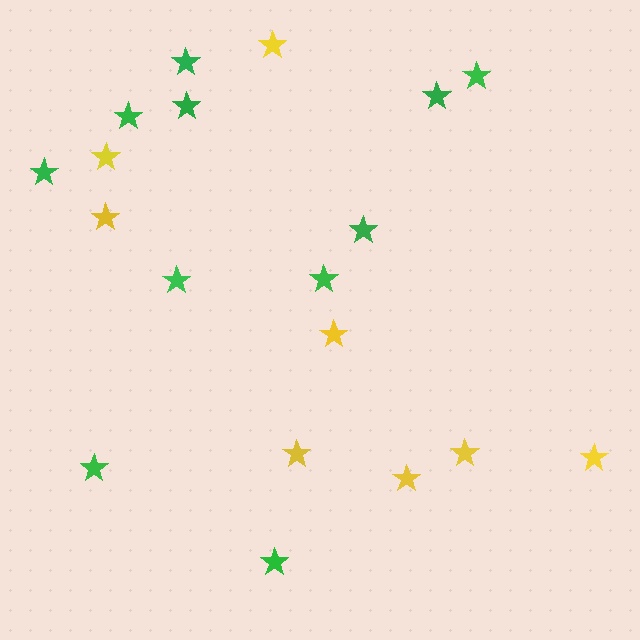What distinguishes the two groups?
There are 2 groups: one group of green stars (11) and one group of yellow stars (8).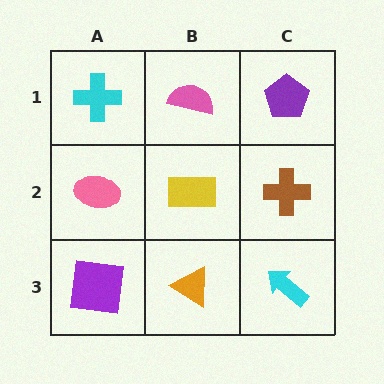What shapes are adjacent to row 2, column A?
A cyan cross (row 1, column A), a purple square (row 3, column A), a yellow rectangle (row 2, column B).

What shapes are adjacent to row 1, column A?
A pink ellipse (row 2, column A), a pink semicircle (row 1, column B).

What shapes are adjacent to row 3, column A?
A pink ellipse (row 2, column A), an orange triangle (row 3, column B).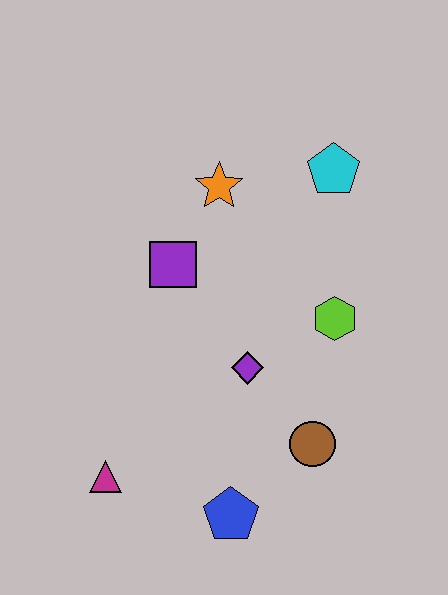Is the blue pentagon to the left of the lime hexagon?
Yes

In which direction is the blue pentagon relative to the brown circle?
The blue pentagon is to the left of the brown circle.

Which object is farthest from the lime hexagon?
The magenta triangle is farthest from the lime hexagon.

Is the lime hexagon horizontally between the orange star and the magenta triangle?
No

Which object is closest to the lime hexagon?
The purple diamond is closest to the lime hexagon.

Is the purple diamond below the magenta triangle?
No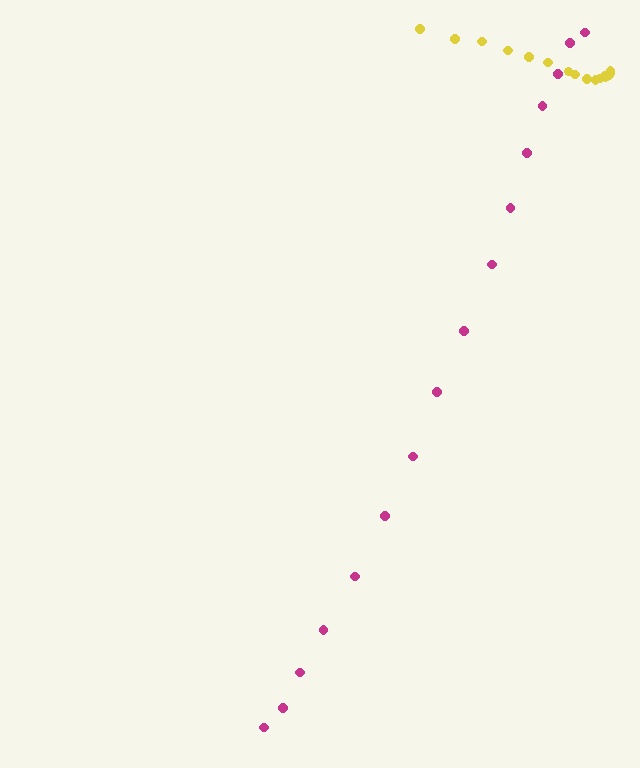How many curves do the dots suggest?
There are 2 distinct paths.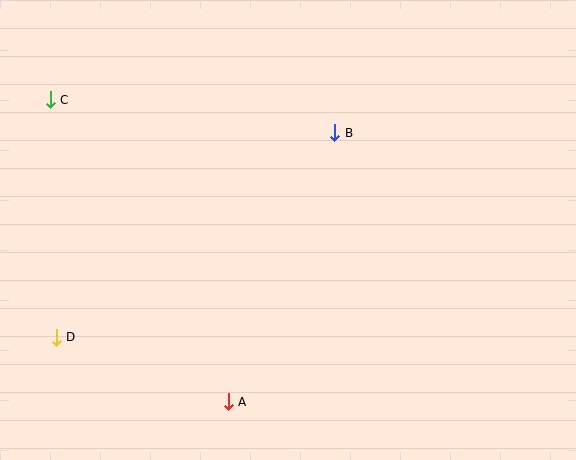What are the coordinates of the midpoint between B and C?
The midpoint between B and C is at (192, 116).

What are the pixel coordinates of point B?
Point B is at (335, 133).